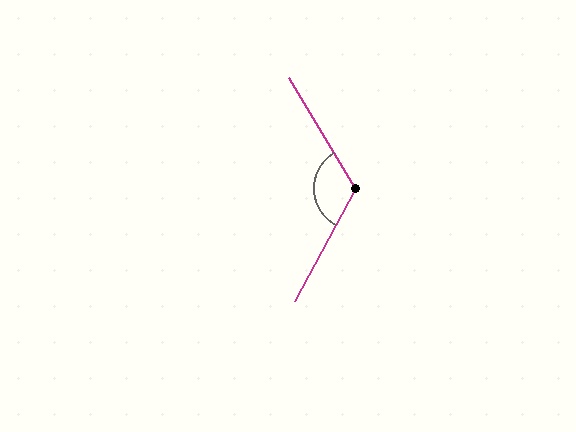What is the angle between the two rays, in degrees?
Approximately 120 degrees.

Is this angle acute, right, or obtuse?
It is obtuse.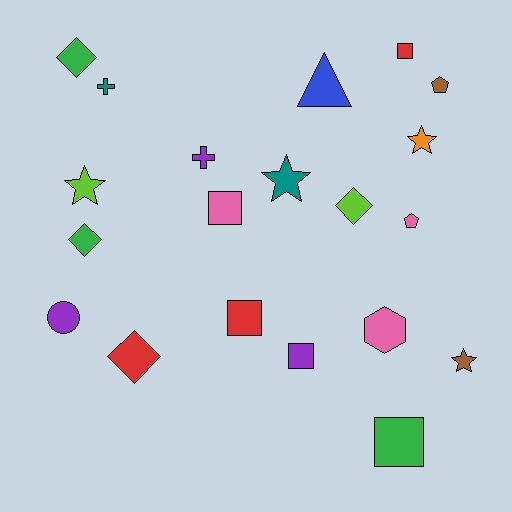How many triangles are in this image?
There is 1 triangle.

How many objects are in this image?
There are 20 objects.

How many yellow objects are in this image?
There are no yellow objects.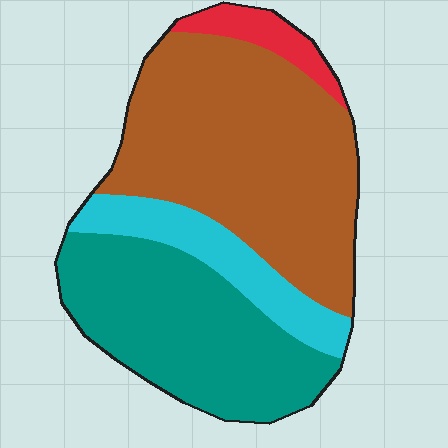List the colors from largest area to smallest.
From largest to smallest: brown, teal, cyan, red.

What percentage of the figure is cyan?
Cyan takes up less than a sixth of the figure.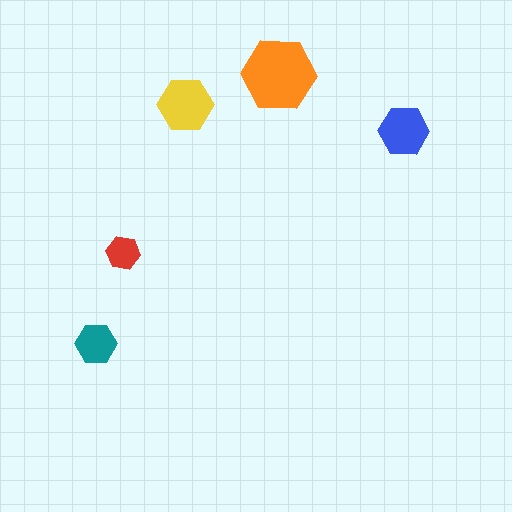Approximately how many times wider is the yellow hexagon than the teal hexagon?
About 1.5 times wider.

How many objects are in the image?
There are 5 objects in the image.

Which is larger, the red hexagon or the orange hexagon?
The orange one.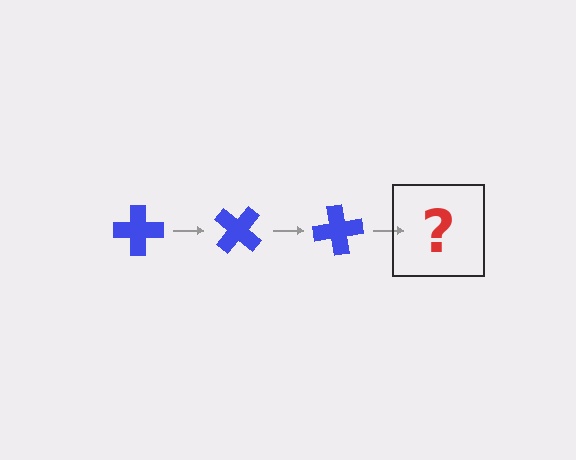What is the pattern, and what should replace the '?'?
The pattern is that the cross rotates 40 degrees each step. The '?' should be a blue cross rotated 120 degrees.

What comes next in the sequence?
The next element should be a blue cross rotated 120 degrees.